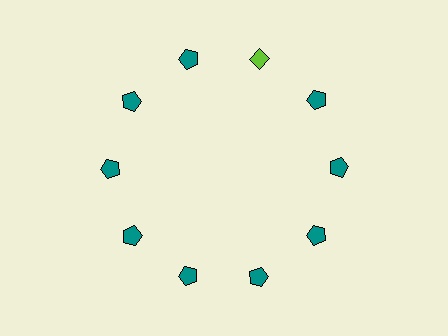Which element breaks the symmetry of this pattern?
The lime diamond at roughly the 1 o'clock position breaks the symmetry. All other shapes are teal pentagons.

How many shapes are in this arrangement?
There are 10 shapes arranged in a ring pattern.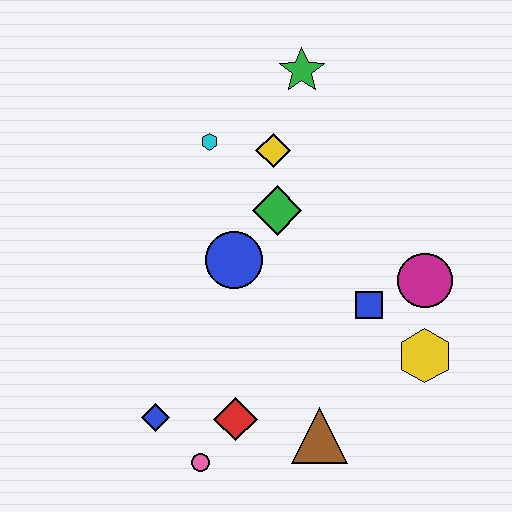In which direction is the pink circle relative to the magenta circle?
The pink circle is to the left of the magenta circle.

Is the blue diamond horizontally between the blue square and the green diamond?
No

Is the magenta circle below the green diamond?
Yes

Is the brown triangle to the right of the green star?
Yes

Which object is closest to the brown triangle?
The red diamond is closest to the brown triangle.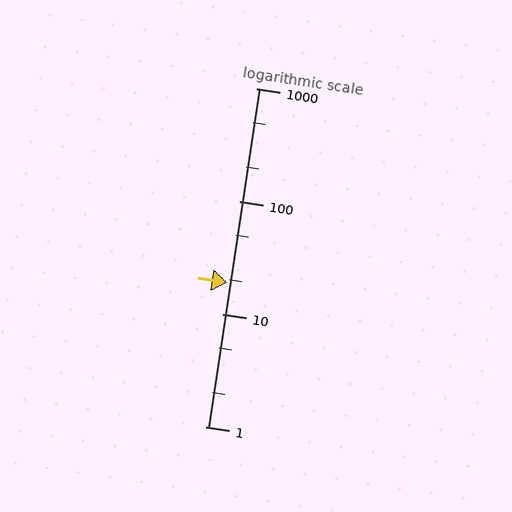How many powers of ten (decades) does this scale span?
The scale spans 3 decades, from 1 to 1000.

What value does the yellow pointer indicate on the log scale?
The pointer indicates approximately 19.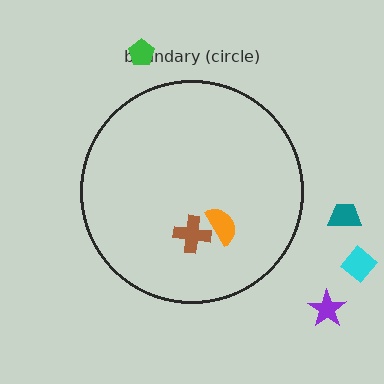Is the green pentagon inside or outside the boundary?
Outside.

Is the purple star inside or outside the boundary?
Outside.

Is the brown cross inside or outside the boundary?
Inside.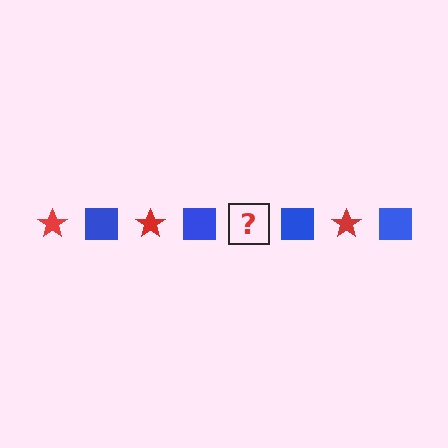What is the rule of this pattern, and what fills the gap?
The rule is that the pattern alternates between red star and blue square. The gap should be filled with a red star.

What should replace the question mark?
The question mark should be replaced with a red star.